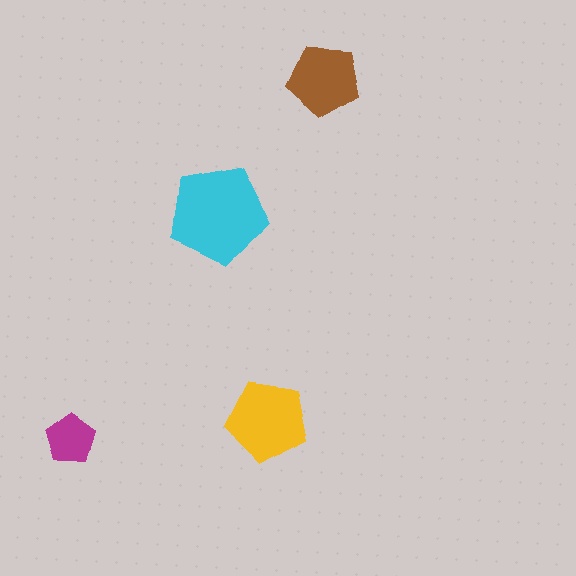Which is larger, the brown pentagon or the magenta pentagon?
The brown one.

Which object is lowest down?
The magenta pentagon is bottommost.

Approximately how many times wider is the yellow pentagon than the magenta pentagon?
About 1.5 times wider.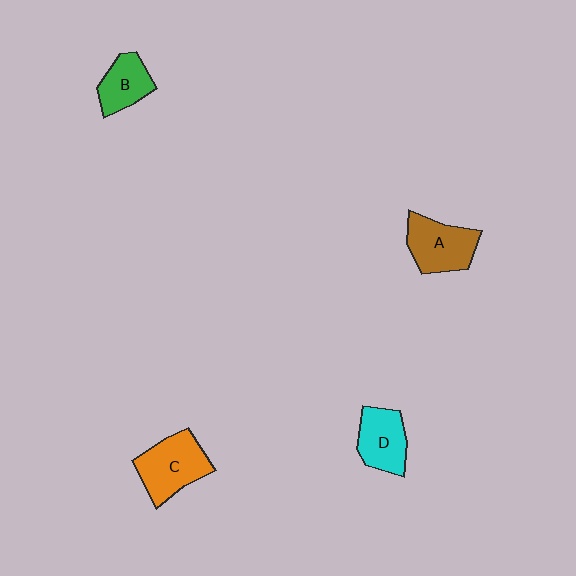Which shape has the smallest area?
Shape B (green).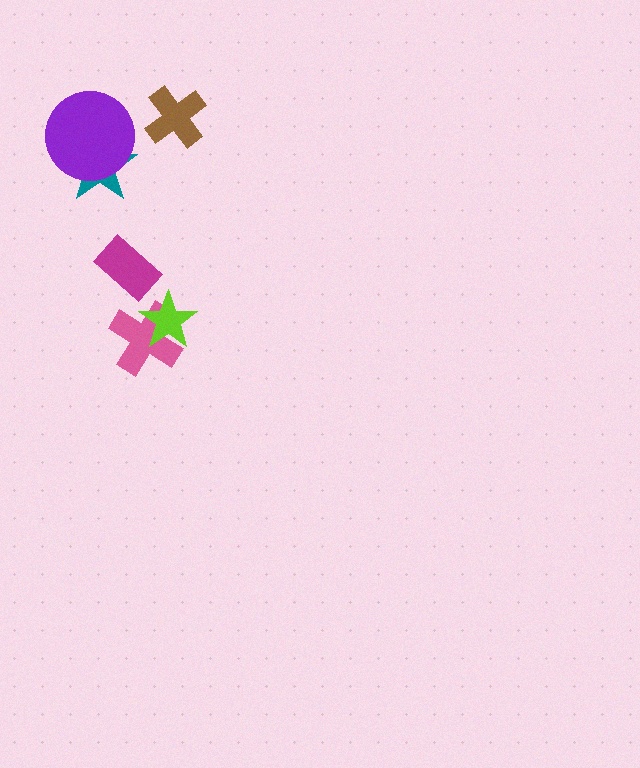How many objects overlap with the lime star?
1 object overlaps with the lime star.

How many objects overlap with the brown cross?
0 objects overlap with the brown cross.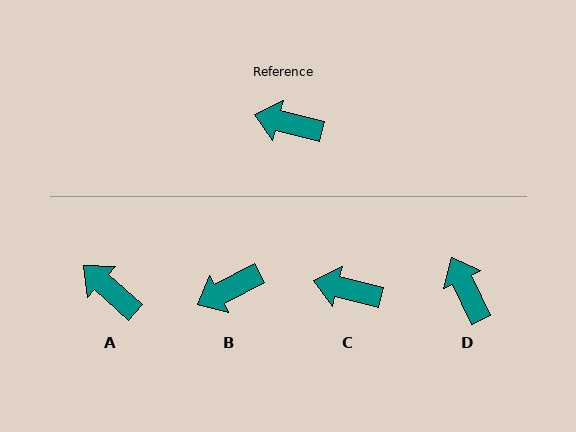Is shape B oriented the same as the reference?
No, it is off by about 41 degrees.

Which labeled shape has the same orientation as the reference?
C.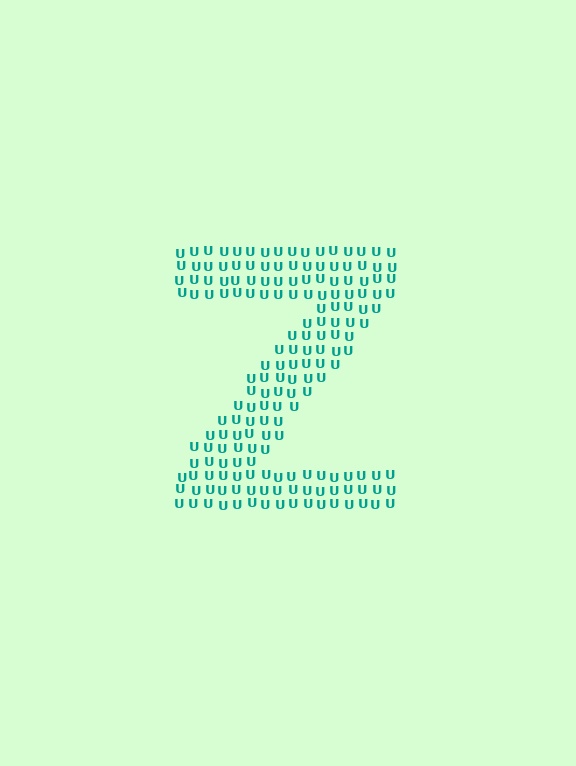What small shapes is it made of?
It is made of small letter U's.